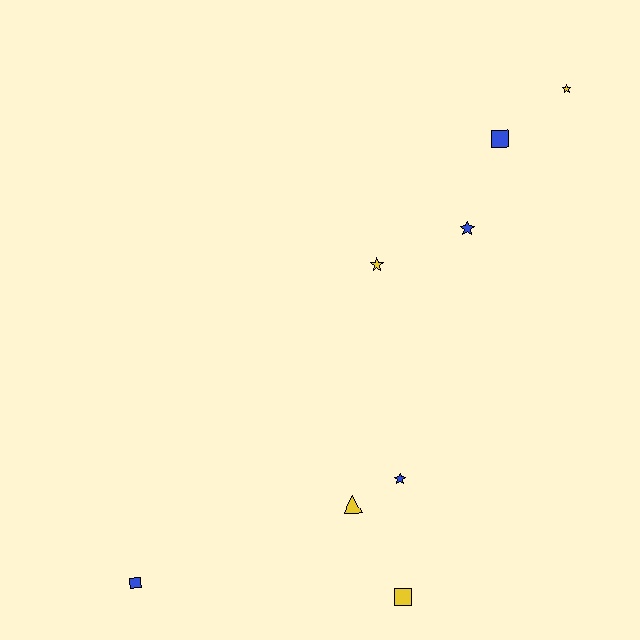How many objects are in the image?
There are 8 objects.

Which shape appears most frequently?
Star, with 4 objects.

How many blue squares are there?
There are 2 blue squares.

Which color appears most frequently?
Yellow, with 4 objects.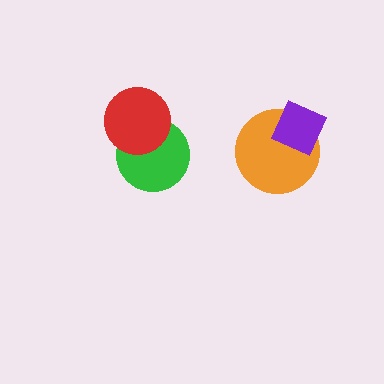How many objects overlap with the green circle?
1 object overlaps with the green circle.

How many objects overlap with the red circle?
1 object overlaps with the red circle.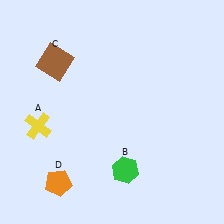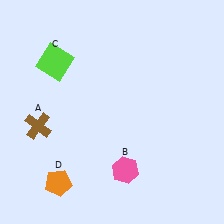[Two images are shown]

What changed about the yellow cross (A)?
In Image 1, A is yellow. In Image 2, it changed to brown.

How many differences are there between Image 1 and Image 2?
There are 3 differences between the two images.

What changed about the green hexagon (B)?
In Image 1, B is green. In Image 2, it changed to pink.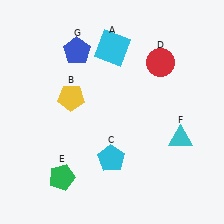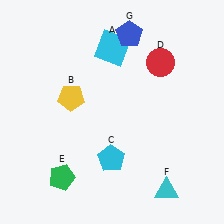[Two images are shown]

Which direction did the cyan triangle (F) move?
The cyan triangle (F) moved down.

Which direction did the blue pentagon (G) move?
The blue pentagon (G) moved right.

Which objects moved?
The objects that moved are: the cyan triangle (F), the blue pentagon (G).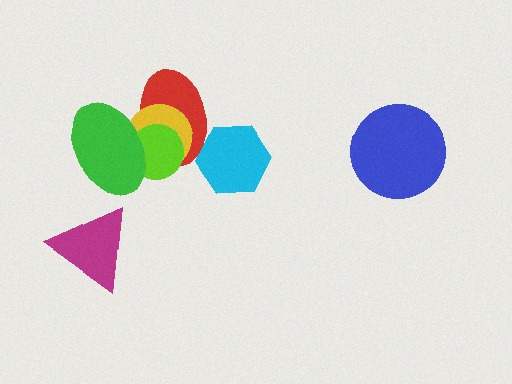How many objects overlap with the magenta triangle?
0 objects overlap with the magenta triangle.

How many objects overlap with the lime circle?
3 objects overlap with the lime circle.